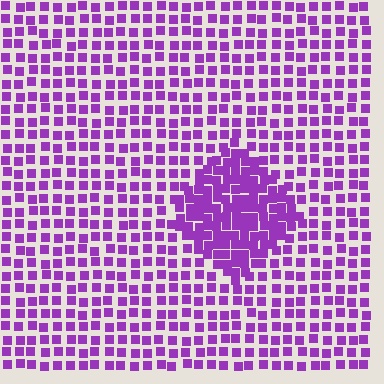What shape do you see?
I see a diamond.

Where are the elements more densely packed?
The elements are more densely packed inside the diamond boundary.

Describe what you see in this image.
The image contains small purple elements arranged at two different densities. A diamond-shaped region is visible where the elements are more densely packed than the surrounding area.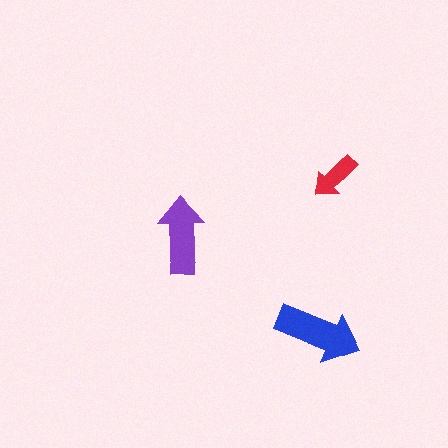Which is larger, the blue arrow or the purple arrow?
The blue one.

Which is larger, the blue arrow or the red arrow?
The blue one.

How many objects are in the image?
There are 3 objects in the image.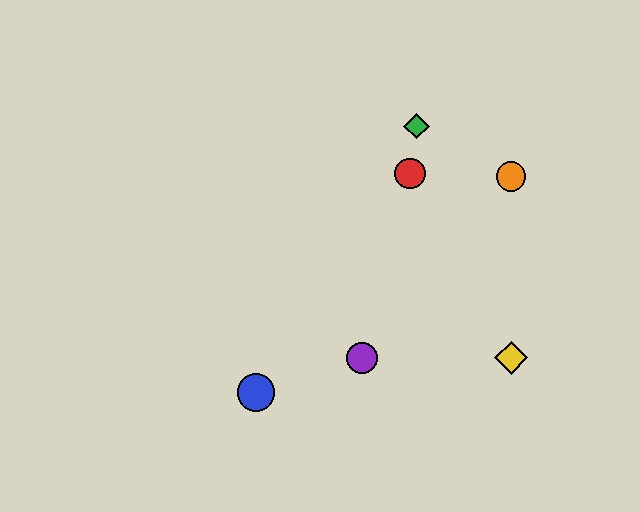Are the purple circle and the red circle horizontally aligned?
No, the purple circle is at y≈358 and the red circle is at y≈174.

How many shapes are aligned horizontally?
2 shapes (the yellow diamond, the purple circle) are aligned horizontally.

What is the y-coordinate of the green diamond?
The green diamond is at y≈126.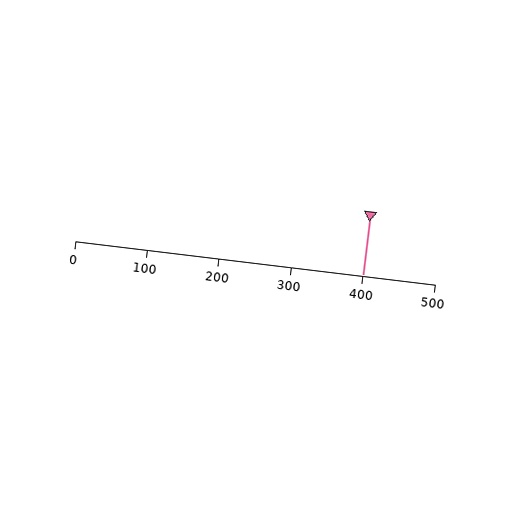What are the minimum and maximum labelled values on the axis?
The axis runs from 0 to 500.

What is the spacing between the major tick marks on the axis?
The major ticks are spaced 100 apart.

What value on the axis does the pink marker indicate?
The marker indicates approximately 400.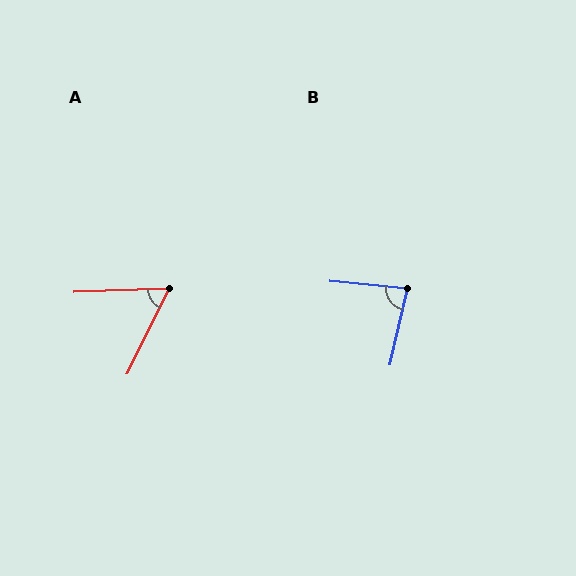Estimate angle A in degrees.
Approximately 62 degrees.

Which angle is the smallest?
A, at approximately 62 degrees.